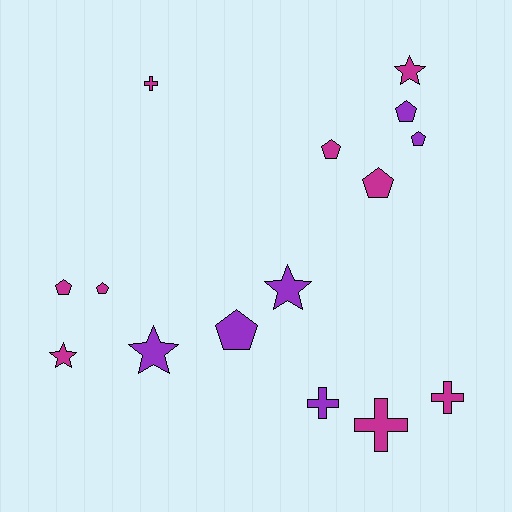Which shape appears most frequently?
Pentagon, with 7 objects.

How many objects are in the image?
There are 15 objects.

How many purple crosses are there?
There is 1 purple cross.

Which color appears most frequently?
Magenta, with 9 objects.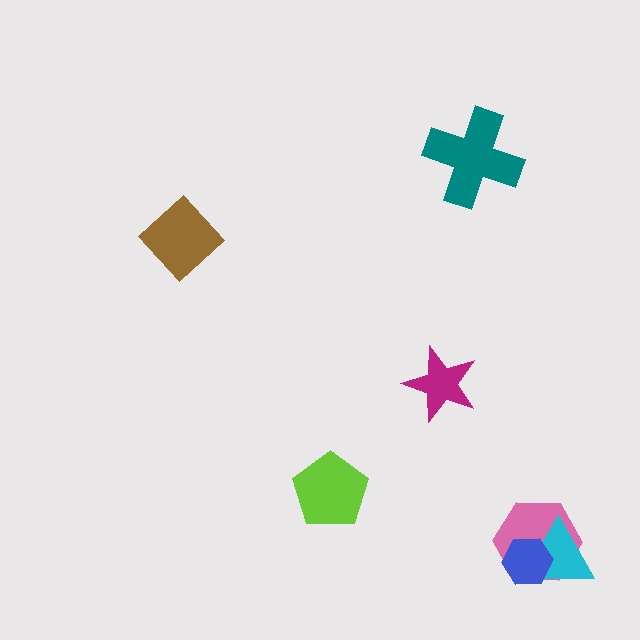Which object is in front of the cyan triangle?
The blue hexagon is in front of the cyan triangle.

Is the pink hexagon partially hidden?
Yes, it is partially covered by another shape.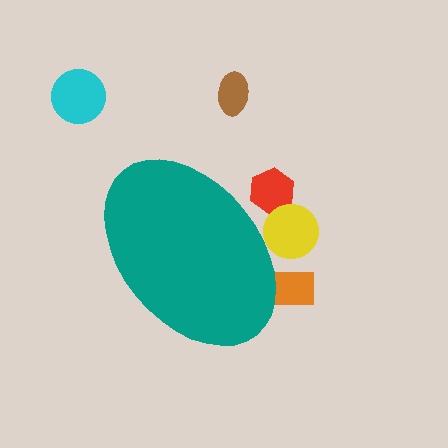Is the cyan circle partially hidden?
No, the cyan circle is fully visible.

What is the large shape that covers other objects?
A teal ellipse.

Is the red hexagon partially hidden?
Yes, the red hexagon is partially hidden behind the teal ellipse.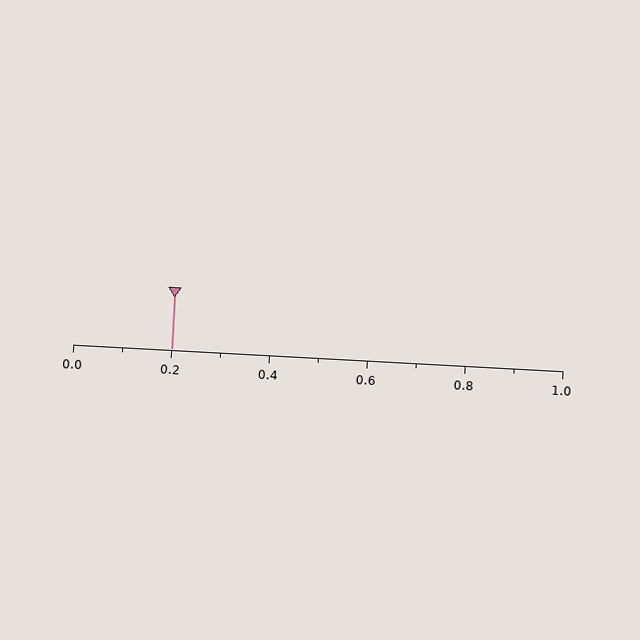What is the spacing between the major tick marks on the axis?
The major ticks are spaced 0.2 apart.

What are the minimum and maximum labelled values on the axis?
The axis runs from 0.0 to 1.0.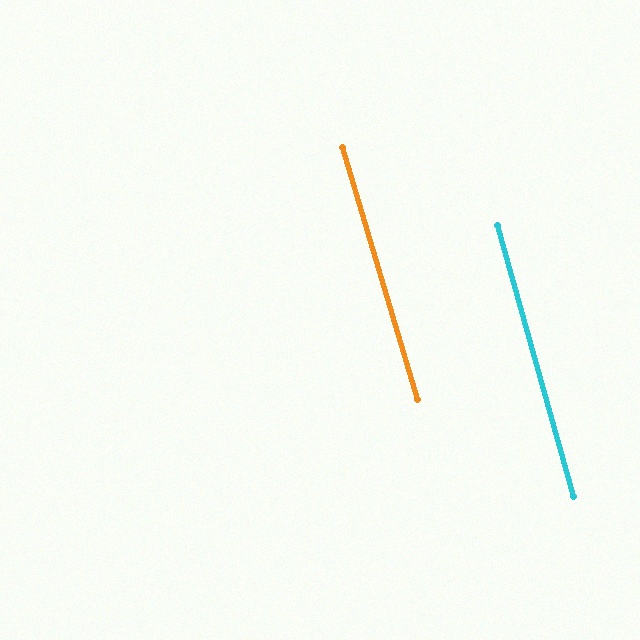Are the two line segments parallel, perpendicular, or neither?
Parallel — their directions differ by only 0.9°.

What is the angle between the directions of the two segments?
Approximately 1 degree.